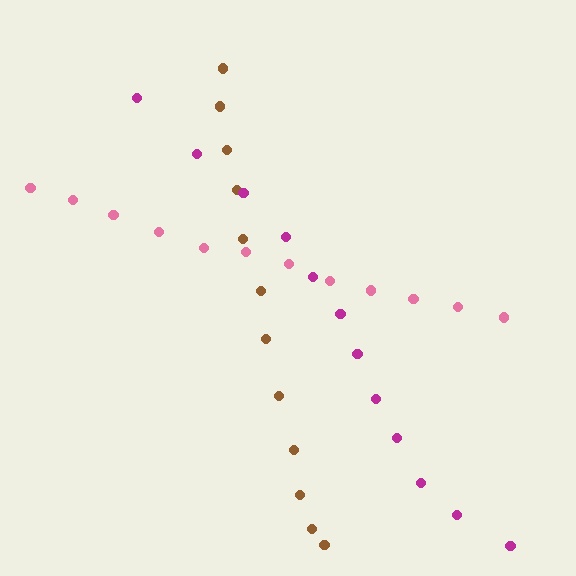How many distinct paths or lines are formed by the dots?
There are 3 distinct paths.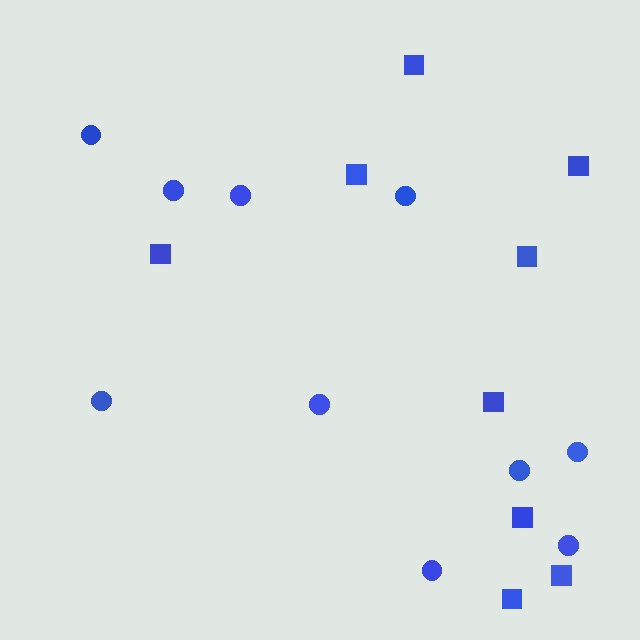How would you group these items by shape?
There are 2 groups: one group of squares (9) and one group of circles (10).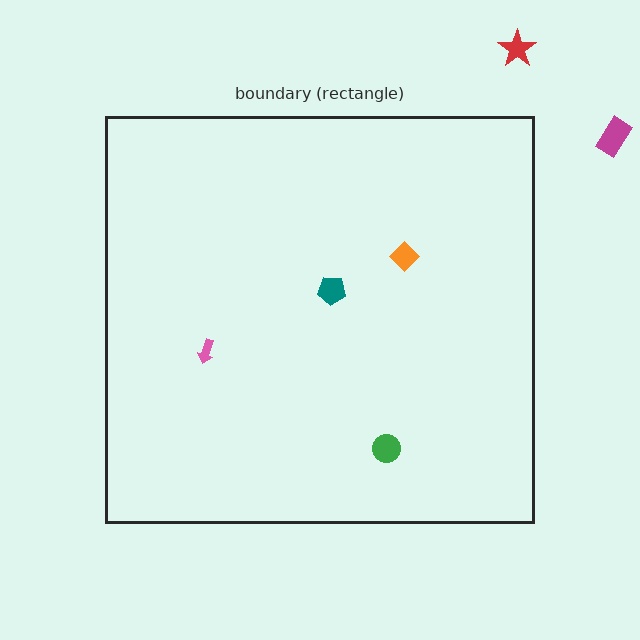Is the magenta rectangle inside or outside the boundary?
Outside.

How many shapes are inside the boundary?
4 inside, 2 outside.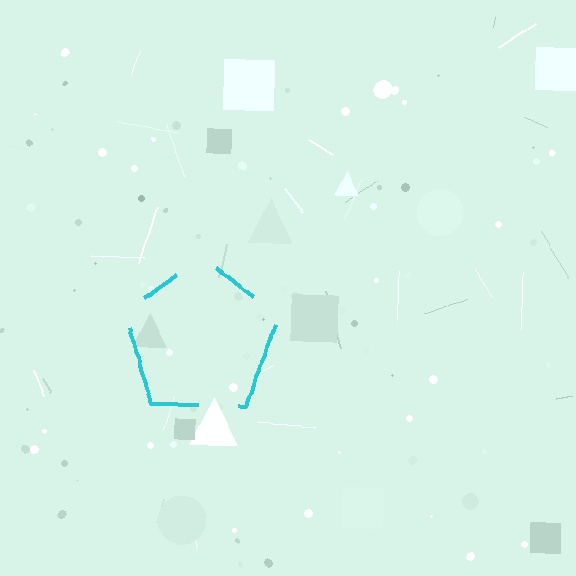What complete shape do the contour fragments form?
The contour fragments form a pentagon.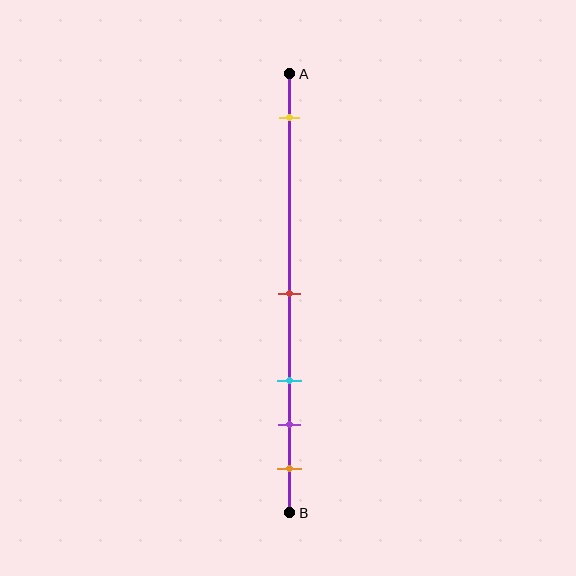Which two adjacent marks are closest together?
The purple and orange marks are the closest adjacent pair.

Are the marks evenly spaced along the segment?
No, the marks are not evenly spaced.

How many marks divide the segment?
There are 5 marks dividing the segment.